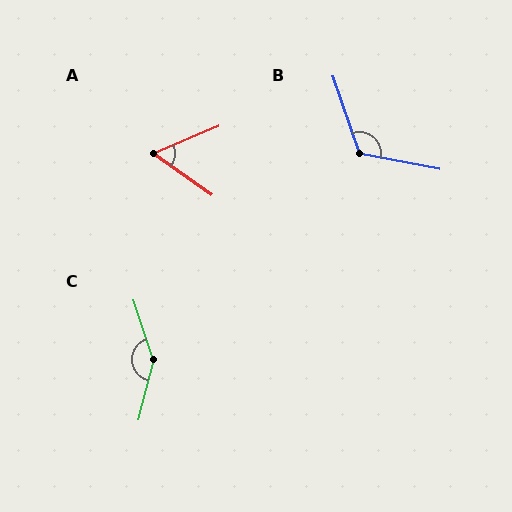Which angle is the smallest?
A, at approximately 59 degrees.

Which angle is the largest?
C, at approximately 148 degrees.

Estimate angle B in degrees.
Approximately 119 degrees.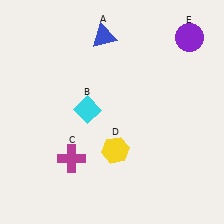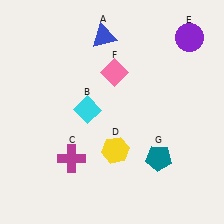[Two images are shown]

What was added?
A pink diamond (F), a teal pentagon (G) were added in Image 2.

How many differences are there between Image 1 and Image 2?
There are 2 differences between the two images.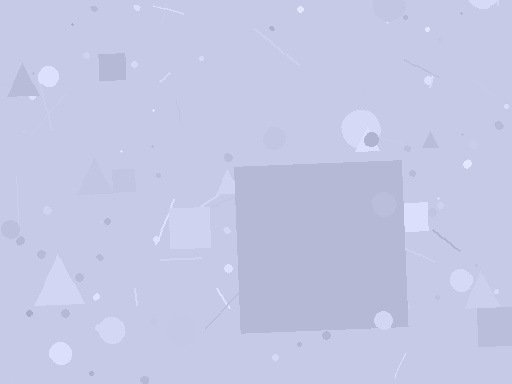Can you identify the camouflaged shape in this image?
The camouflaged shape is a square.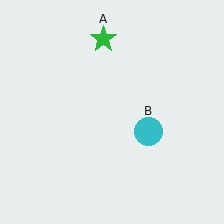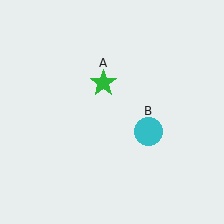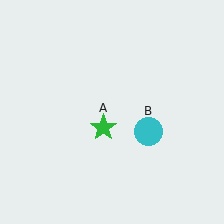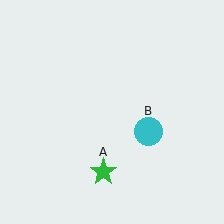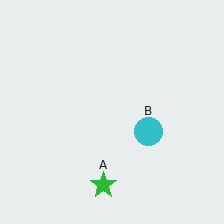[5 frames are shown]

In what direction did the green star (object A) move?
The green star (object A) moved down.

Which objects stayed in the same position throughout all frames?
Cyan circle (object B) remained stationary.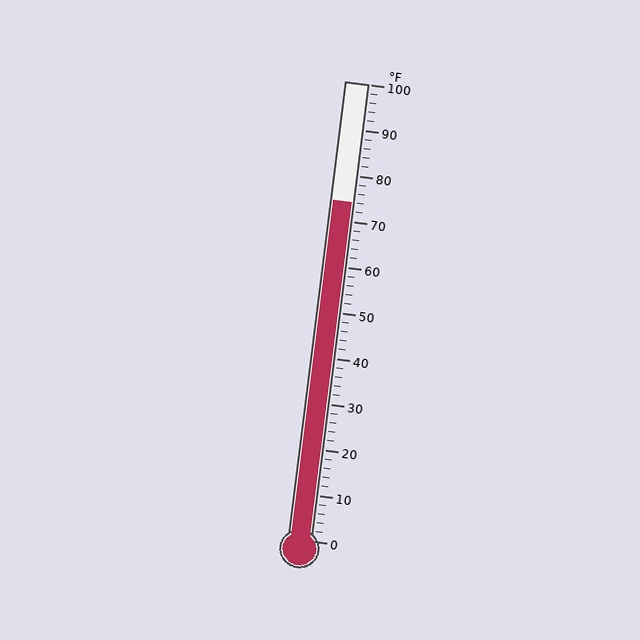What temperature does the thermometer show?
The thermometer shows approximately 74°F.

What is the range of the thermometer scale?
The thermometer scale ranges from 0°F to 100°F.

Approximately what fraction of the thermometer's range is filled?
The thermometer is filled to approximately 75% of its range.